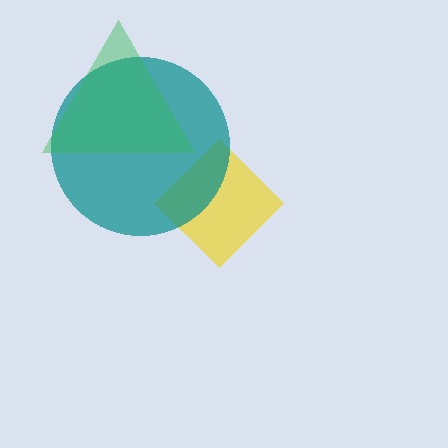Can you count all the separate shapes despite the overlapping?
Yes, there are 3 separate shapes.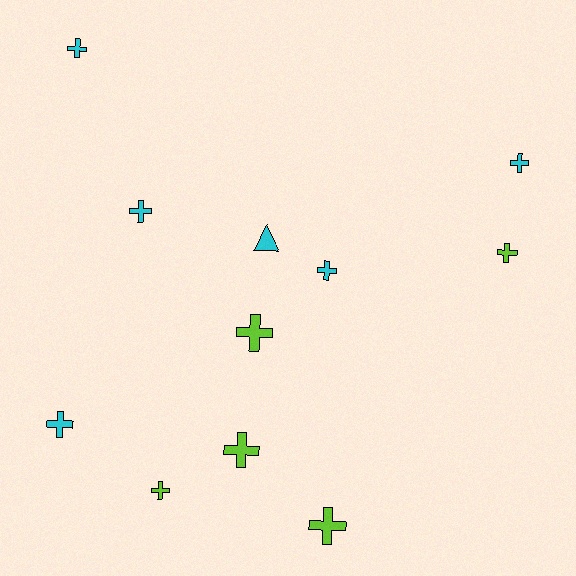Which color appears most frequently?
Cyan, with 6 objects.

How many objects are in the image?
There are 11 objects.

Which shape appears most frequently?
Cross, with 10 objects.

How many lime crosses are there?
There are 5 lime crosses.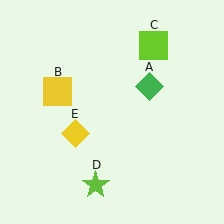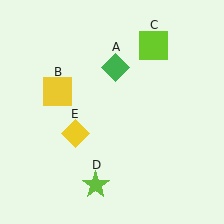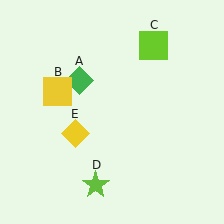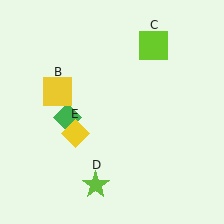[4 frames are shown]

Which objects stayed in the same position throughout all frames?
Yellow square (object B) and lime square (object C) and lime star (object D) and yellow diamond (object E) remained stationary.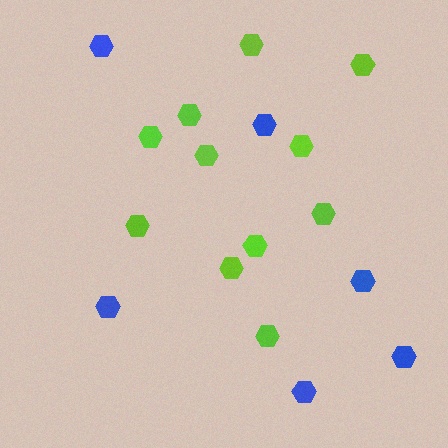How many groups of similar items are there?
There are 2 groups: one group of lime hexagons (11) and one group of blue hexagons (6).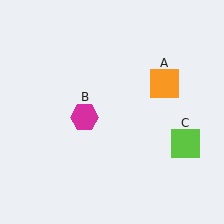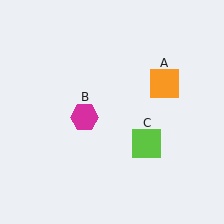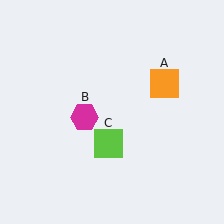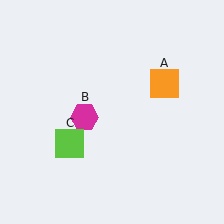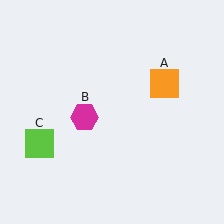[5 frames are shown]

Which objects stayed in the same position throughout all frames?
Orange square (object A) and magenta hexagon (object B) remained stationary.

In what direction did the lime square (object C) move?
The lime square (object C) moved left.